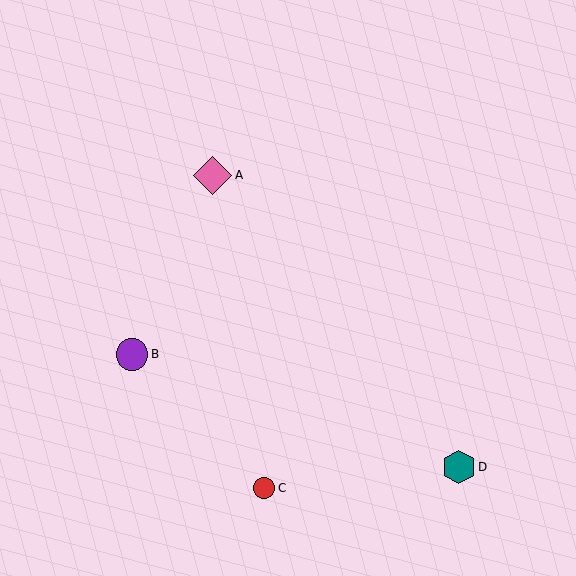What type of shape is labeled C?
Shape C is a red circle.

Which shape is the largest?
The pink diamond (labeled A) is the largest.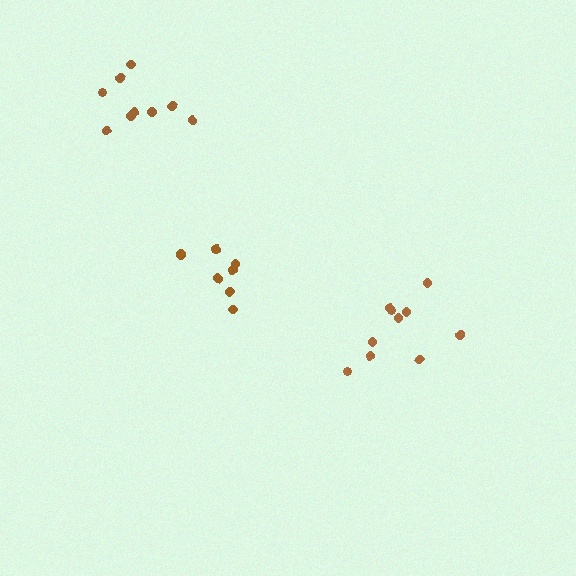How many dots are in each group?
Group 1: 10 dots, Group 2: 9 dots, Group 3: 10 dots (29 total).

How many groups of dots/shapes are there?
There are 3 groups.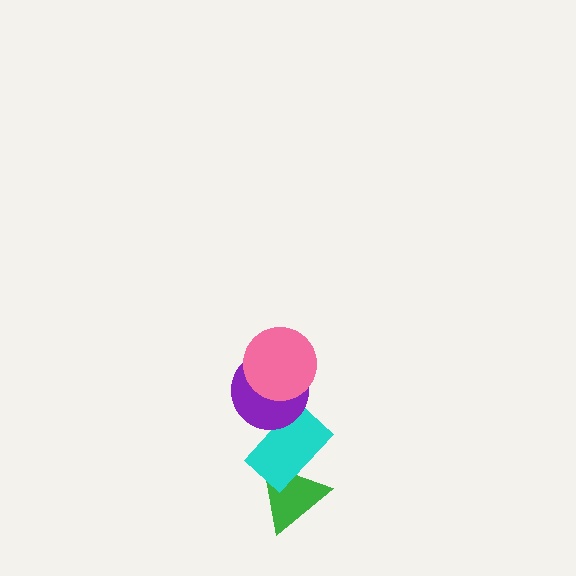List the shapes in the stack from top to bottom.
From top to bottom: the pink circle, the purple circle, the cyan rectangle, the green triangle.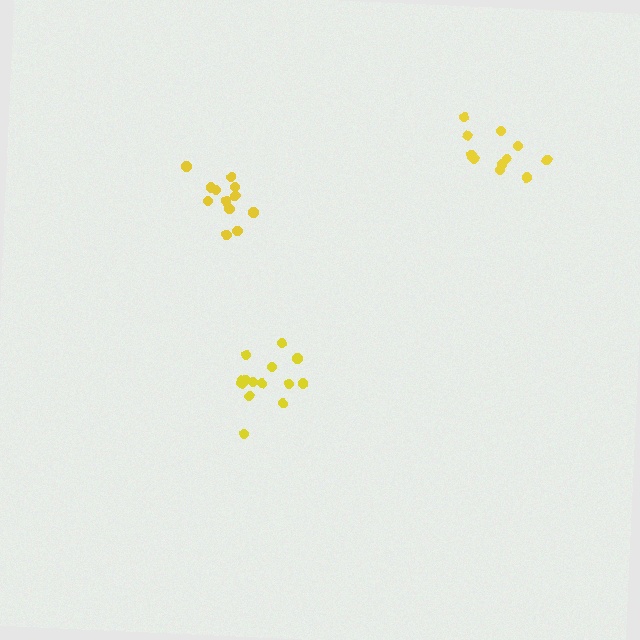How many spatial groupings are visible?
There are 3 spatial groupings.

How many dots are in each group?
Group 1: 12 dots, Group 2: 14 dots, Group 3: 11 dots (37 total).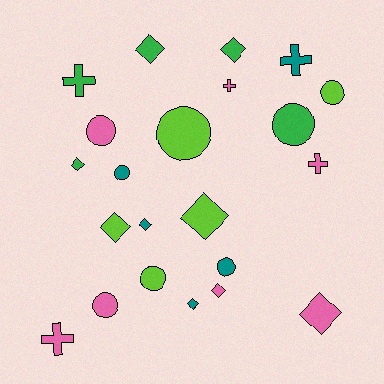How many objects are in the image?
There are 22 objects.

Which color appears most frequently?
Pink, with 7 objects.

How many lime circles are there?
There are 3 lime circles.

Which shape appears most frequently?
Diamond, with 9 objects.